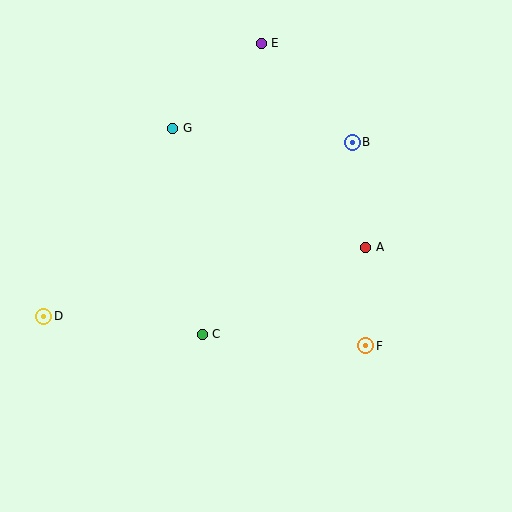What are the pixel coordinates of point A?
Point A is at (366, 247).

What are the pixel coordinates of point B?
Point B is at (352, 142).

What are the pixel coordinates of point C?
Point C is at (202, 334).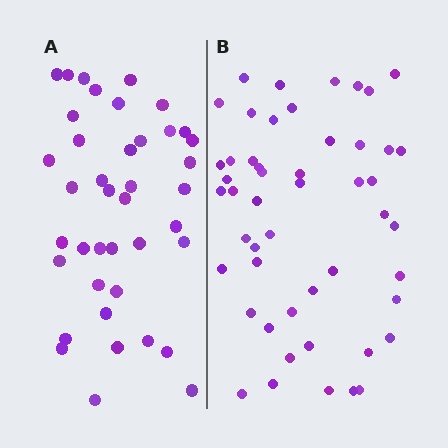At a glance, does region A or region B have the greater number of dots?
Region B (the right region) has more dots.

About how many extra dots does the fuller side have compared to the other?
Region B has roughly 10 or so more dots than region A.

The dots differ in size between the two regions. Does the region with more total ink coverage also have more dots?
No. Region A has more total ink coverage because its dots are larger, but region B actually contains more individual dots. Total area can be misleading — the number of items is what matters here.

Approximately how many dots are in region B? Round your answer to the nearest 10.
About 50 dots.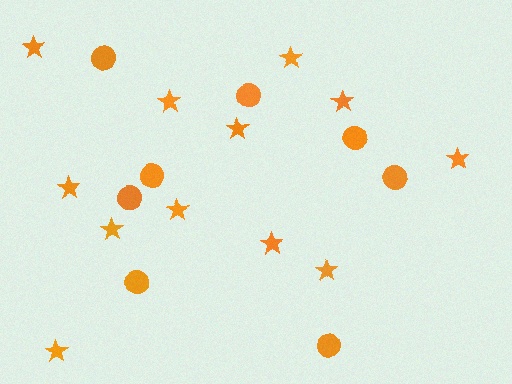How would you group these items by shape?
There are 2 groups: one group of stars (12) and one group of circles (8).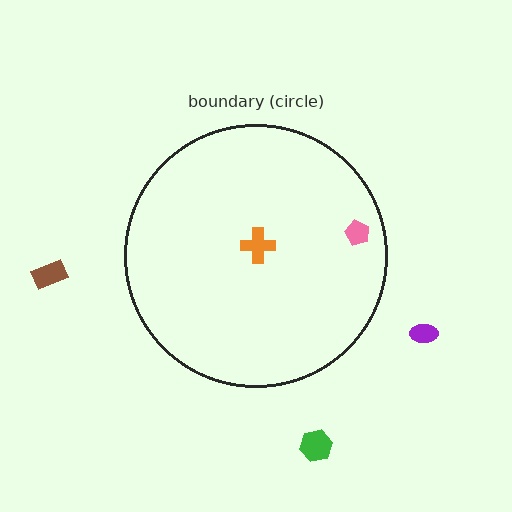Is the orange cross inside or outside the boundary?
Inside.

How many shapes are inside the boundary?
2 inside, 3 outside.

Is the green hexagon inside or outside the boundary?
Outside.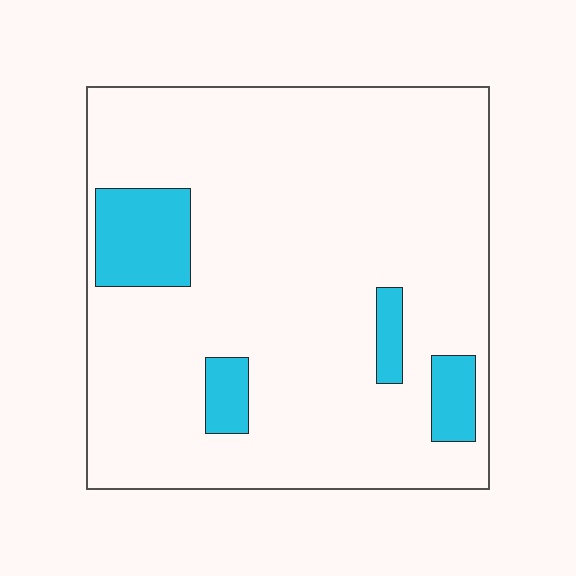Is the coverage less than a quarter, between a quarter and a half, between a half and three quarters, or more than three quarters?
Less than a quarter.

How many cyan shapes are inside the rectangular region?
4.